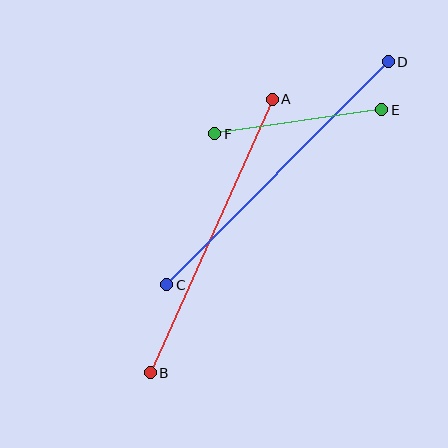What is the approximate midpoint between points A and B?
The midpoint is at approximately (211, 236) pixels.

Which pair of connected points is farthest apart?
Points C and D are farthest apart.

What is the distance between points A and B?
The distance is approximately 300 pixels.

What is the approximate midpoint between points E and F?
The midpoint is at approximately (298, 122) pixels.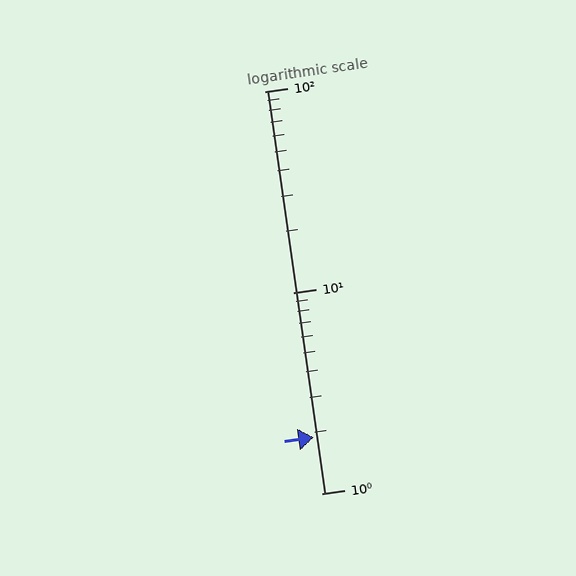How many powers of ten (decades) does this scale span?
The scale spans 2 decades, from 1 to 100.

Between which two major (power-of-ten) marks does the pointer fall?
The pointer is between 1 and 10.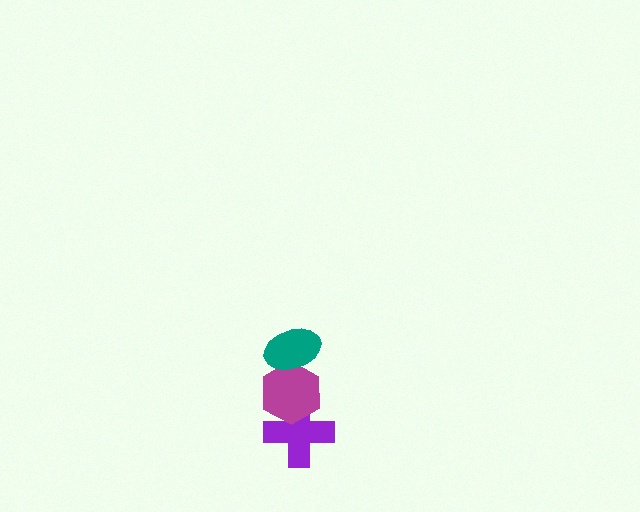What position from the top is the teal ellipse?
The teal ellipse is 1st from the top.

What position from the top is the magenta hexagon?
The magenta hexagon is 2nd from the top.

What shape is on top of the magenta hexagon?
The teal ellipse is on top of the magenta hexagon.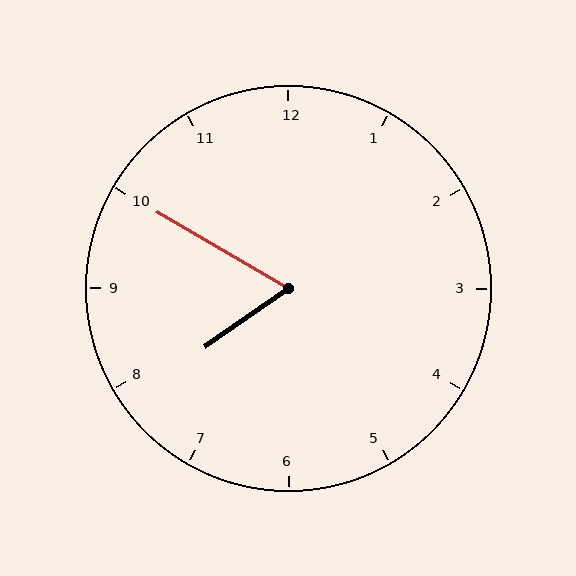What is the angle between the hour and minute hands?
Approximately 65 degrees.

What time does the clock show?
7:50.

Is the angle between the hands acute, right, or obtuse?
It is acute.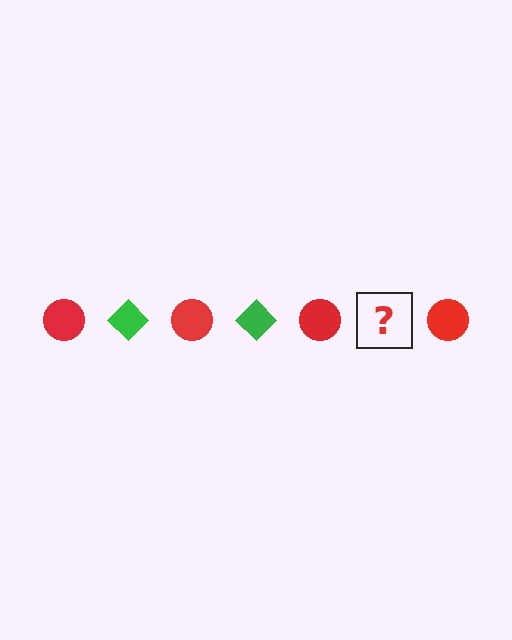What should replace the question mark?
The question mark should be replaced with a green diamond.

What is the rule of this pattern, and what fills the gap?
The rule is that the pattern alternates between red circle and green diamond. The gap should be filled with a green diamond.